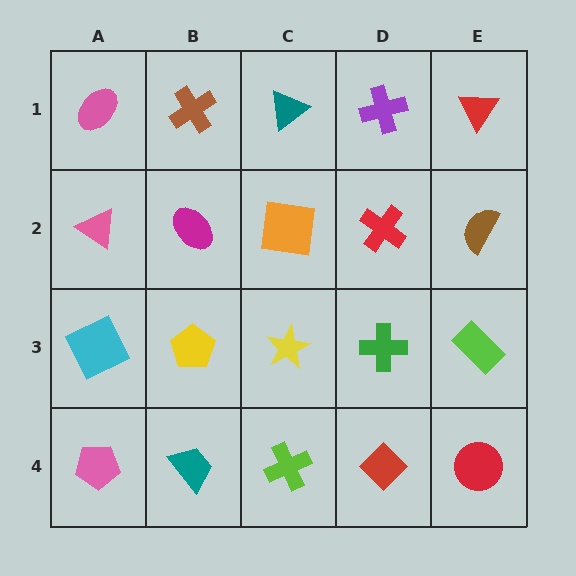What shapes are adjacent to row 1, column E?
A brown semicircle (row 2, column E), a purple cross (row 1, column D).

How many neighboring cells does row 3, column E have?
3.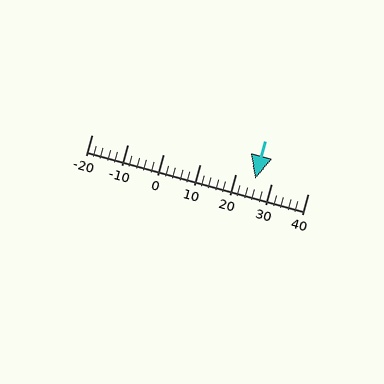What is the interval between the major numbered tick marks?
The major tick marks are spaced 10 units apart.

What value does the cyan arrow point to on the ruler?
The cyan arrow points to approximately 26.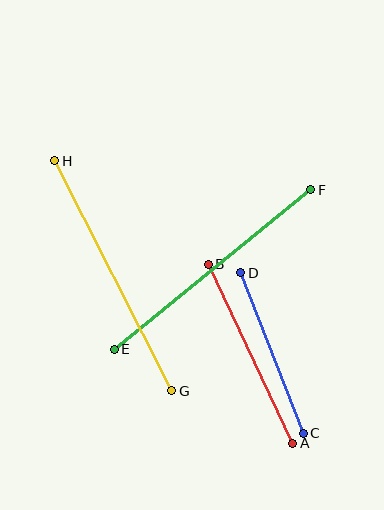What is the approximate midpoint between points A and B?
The midpoint is at approximately (251, 354) pixels.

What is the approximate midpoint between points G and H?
The midpoint is at approximately (113, 276) pixels.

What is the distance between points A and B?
The distance is approximately 198 pixels.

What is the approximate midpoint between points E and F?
The midpoint is at approximately (212, 269) pixels.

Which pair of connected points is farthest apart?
Points G and H are farthest apart.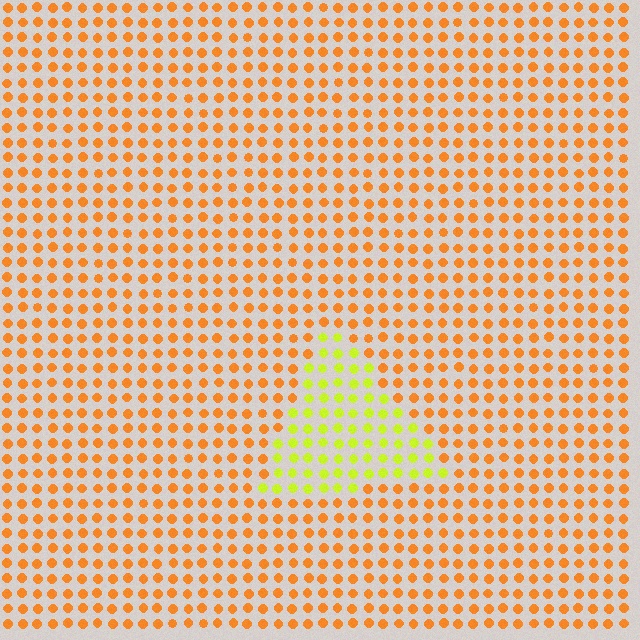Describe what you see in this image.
The image is filled with small orange elements in a uniform arrangement. A triangle-shaped region is visible where the elements are tinted to a slightly different hue, forming a subtle color boundary.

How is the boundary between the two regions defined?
The boundary is defined purely by a slight shift in hue (about 46 degrees). Spacing, size, and orientation are identical on both sides.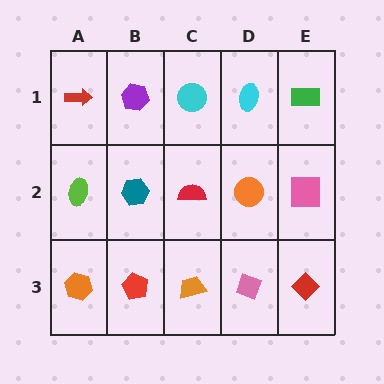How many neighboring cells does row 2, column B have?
4.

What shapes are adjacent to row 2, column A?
A red arrow (row 1, column A), an orange hexagon (row 3, column A), a teal hexagon (row 2, column B).